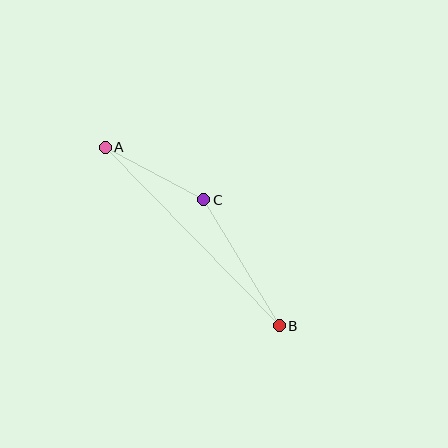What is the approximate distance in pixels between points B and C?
The distance between B and C is approximately 147 pixels.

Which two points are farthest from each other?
Points A and B are farthest from each other.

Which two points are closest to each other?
Points A and C are closest to each other.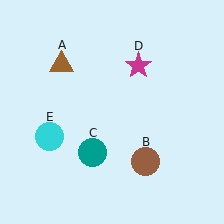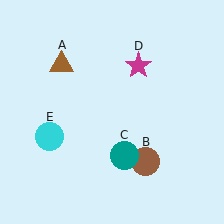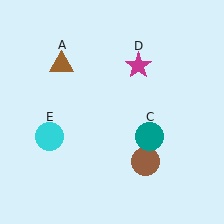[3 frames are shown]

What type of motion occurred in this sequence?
The teal circle (object C) rotated counterclockwise around the center of the scene.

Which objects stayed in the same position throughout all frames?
Brown triangle (object A) and brown circle (object B) and magenta star (object D) and cyan circle (object E) remained stationary.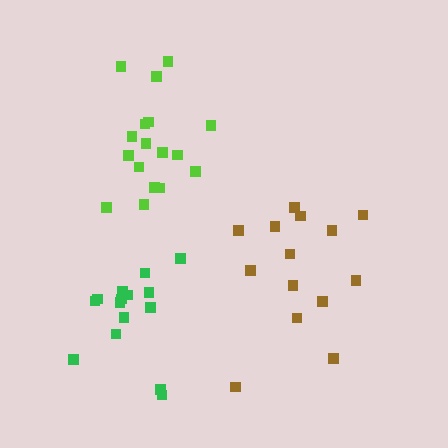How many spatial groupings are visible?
There are 3 spatial groupings.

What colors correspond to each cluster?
The clusters are colored: brown, green, lime.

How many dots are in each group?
Group 1: 14 dots, Group 2: 15 dots, Group 3: 17 dots (46 total).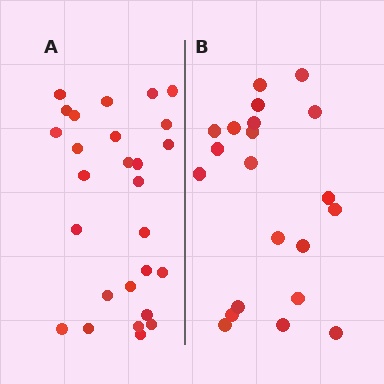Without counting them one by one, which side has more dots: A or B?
Region A (the left region) has more dots.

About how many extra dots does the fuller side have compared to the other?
Region A has about 6 more dots than region B.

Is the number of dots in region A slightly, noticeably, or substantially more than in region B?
Region A has noticeably more, but not dramatically so. The ratio is roughly 1.3 to 1.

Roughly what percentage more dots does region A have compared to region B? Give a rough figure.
About 30% more.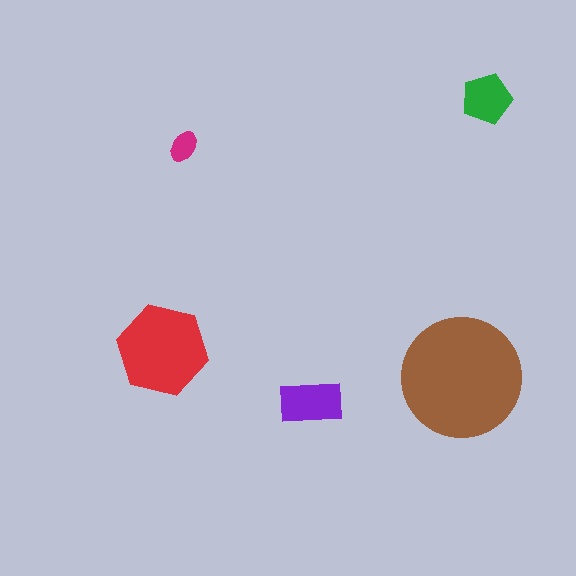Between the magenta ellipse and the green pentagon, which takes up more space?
The green pentagon.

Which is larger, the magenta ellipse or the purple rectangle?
The purple rectangle.